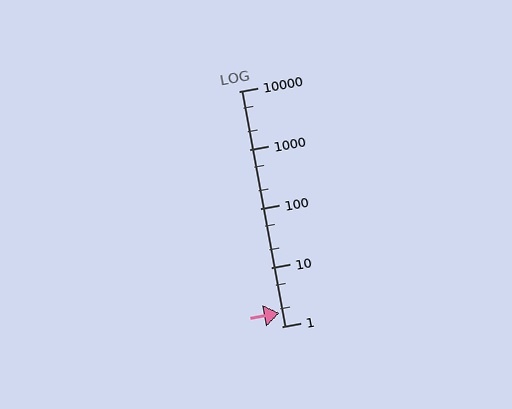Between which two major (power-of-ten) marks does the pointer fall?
The pointer is between 1 and 10.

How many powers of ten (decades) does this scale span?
The scale spans 4 decades, from 1 to 10000.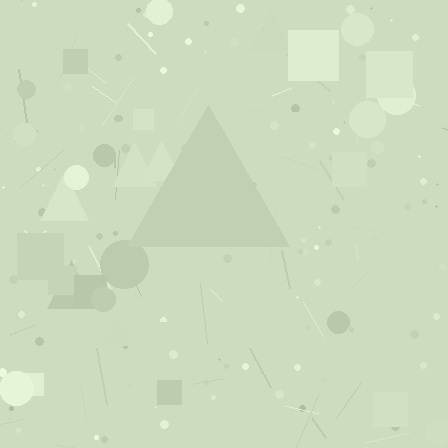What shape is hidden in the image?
A triangle is hidden in the image.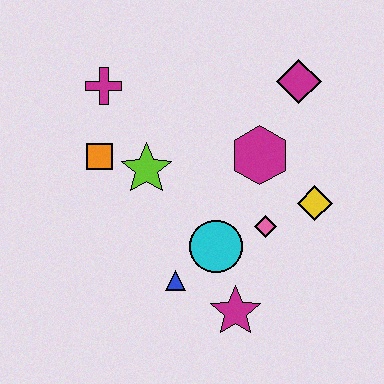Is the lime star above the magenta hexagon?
No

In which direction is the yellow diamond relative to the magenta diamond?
The yellow diamond is below the magenta diamond.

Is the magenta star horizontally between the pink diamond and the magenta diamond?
No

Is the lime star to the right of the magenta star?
No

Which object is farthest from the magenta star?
The magenta cross is farthest from the magenta star.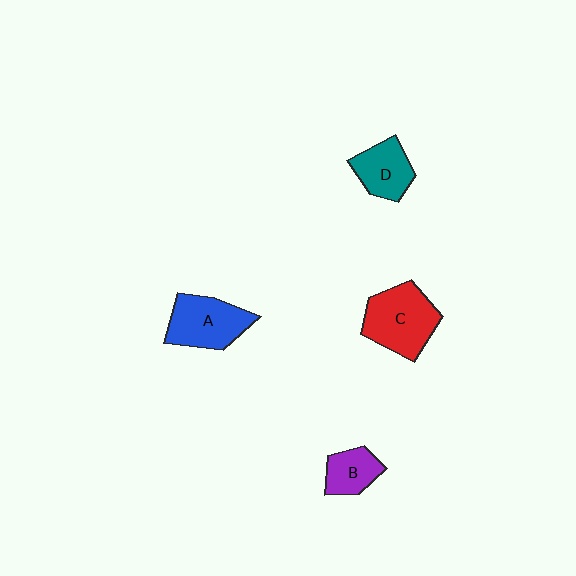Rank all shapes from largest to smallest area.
From largest to smallest: C (red), A (blue), D (teal), B (purple).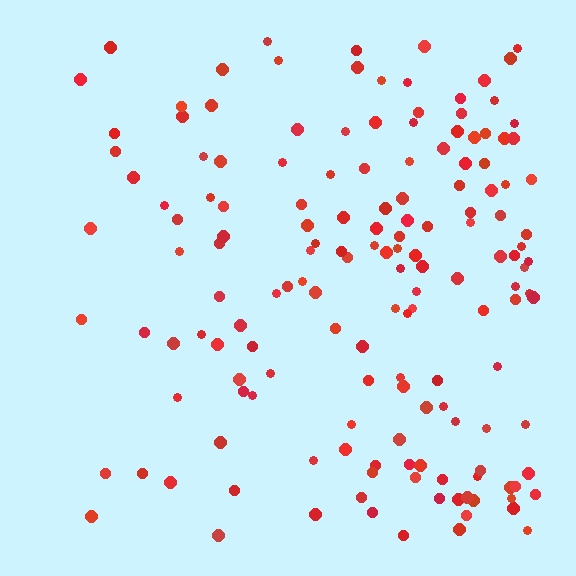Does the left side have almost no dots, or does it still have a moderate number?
Still a moderate number, just noticeably fewer than the right.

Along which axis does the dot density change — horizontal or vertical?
Horizontal.